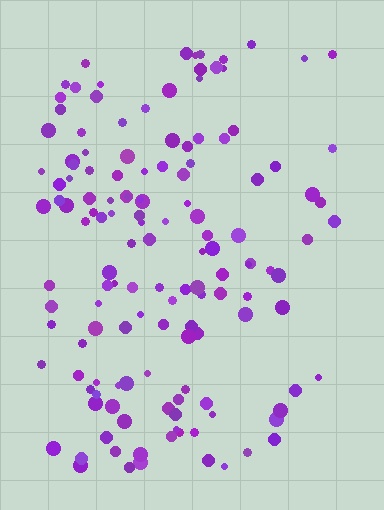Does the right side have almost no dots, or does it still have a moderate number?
Still a moderate number, just noticeably fewer than the left.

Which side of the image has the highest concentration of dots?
The left.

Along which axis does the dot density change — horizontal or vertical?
Horizontal.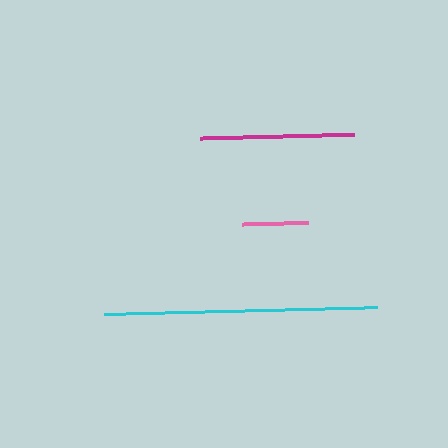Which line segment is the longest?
The cyan line is the longest at approximately 273 pixels.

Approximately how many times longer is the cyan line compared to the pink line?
The cyan line is approximately 4.2 times the length of the pink line.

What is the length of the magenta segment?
The magenta segment is approximately 154 pixels long.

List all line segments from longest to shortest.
From longest to shortest: cyan, magenta, pink.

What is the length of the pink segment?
The pink segment is approximately 65 pixels long.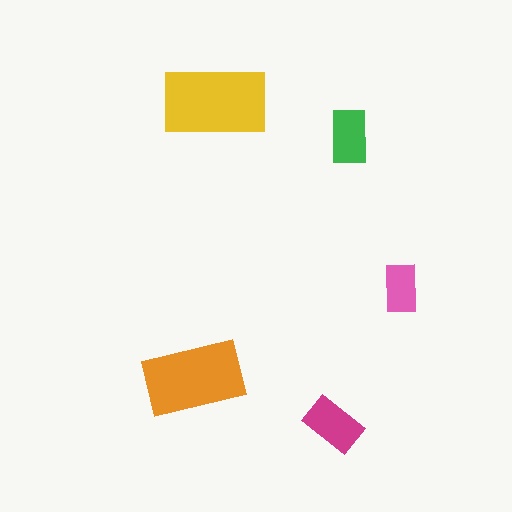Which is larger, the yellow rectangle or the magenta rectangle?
The yellow one.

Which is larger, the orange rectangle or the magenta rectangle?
The orange one.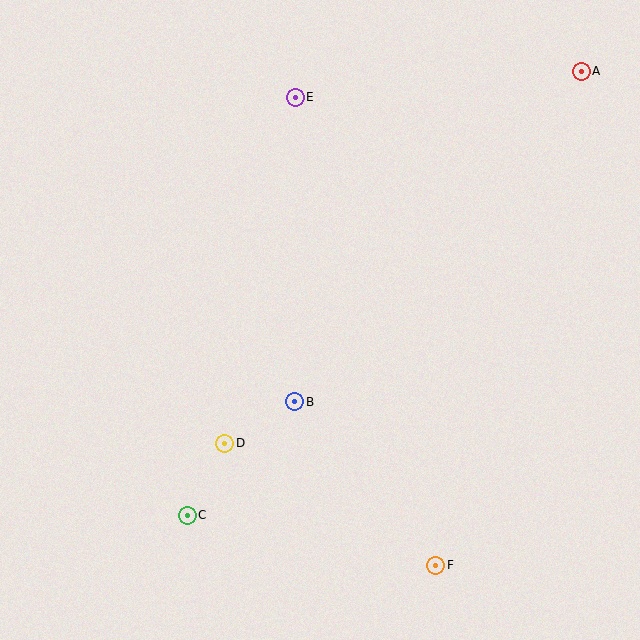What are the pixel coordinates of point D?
Point D is at (225, 443).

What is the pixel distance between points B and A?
The distance between B and A is 437 pixels.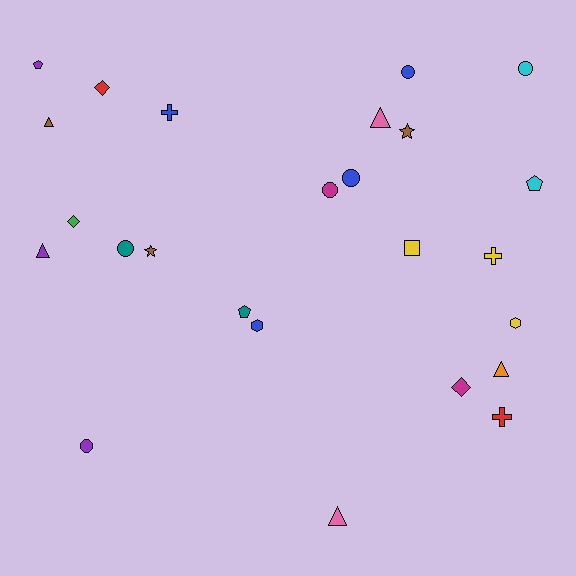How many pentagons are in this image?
There are 3 pentagons.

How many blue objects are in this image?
There are 4 blue objects.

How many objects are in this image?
There are 25 objects.